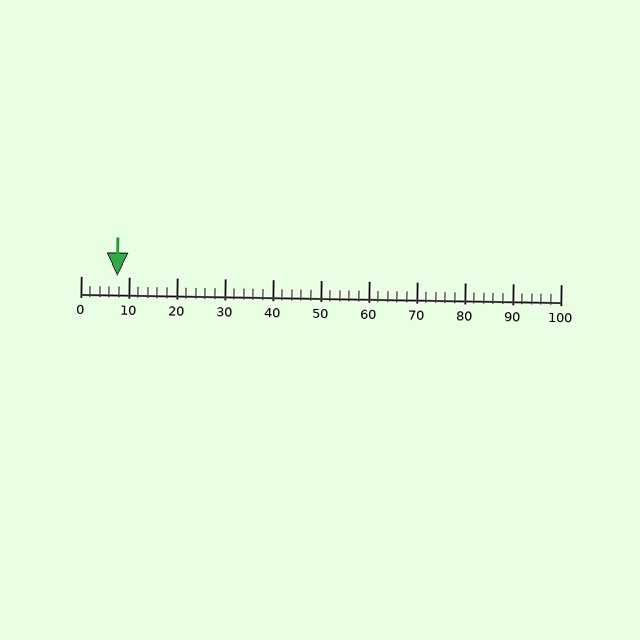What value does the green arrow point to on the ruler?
The green arrow points to approximately 8.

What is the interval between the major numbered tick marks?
The major tick marks are spaced 10 units apart.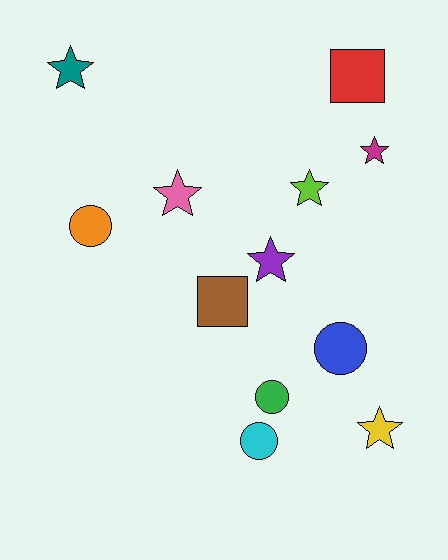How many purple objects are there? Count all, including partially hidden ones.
There is 1 purple object.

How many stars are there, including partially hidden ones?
There are 6 stars.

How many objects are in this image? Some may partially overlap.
There are 12 objects.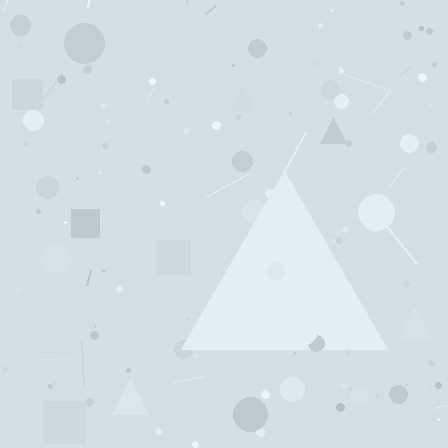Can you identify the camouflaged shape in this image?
The camouflaged shape is a triangle.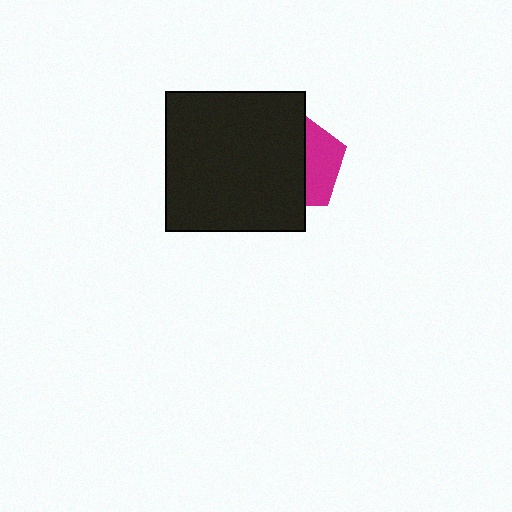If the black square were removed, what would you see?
You would see the complete magenta pentagon.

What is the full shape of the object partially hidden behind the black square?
The partially hidden object is a magenta pentagon.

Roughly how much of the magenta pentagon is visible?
A small part of it is visible (roughly 37%).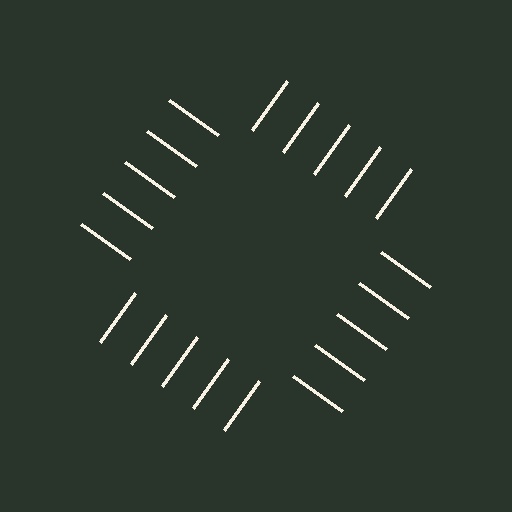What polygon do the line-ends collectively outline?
An illusory square — the line segments terminate on its edges but no continuous stroke is drawn.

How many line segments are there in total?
20 — 5 along each of the 4 edges.